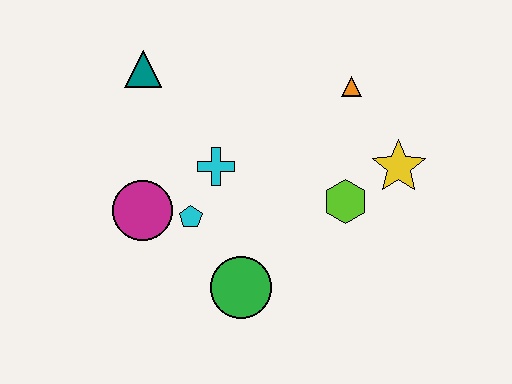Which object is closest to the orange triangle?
The yellow star is closest to the orange triangle.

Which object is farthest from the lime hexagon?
The teal triangle is farthest from the lime hexagon.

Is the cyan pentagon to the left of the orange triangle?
Yes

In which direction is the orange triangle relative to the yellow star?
The orange triangle is above the yellow star.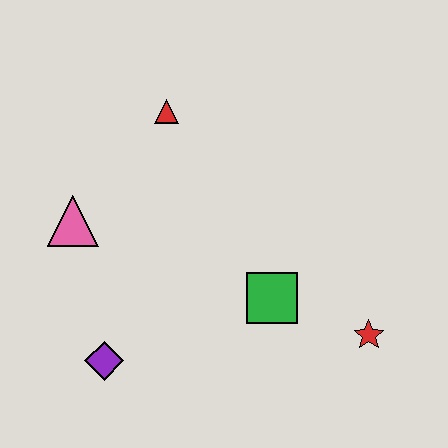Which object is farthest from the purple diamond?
The red star is farthest from the purple diamond.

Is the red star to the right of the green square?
Yes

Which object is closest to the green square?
The red star is closest to the green square.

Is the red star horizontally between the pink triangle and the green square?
No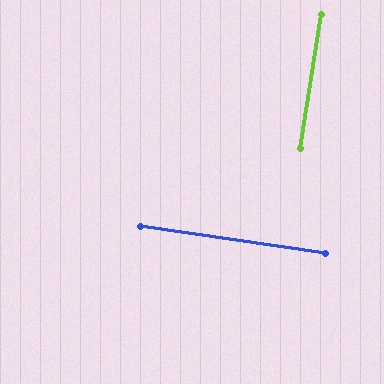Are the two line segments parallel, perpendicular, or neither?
Perpendicular — they meet at approximately 90°.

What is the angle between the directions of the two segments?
Approximately 90 degrees.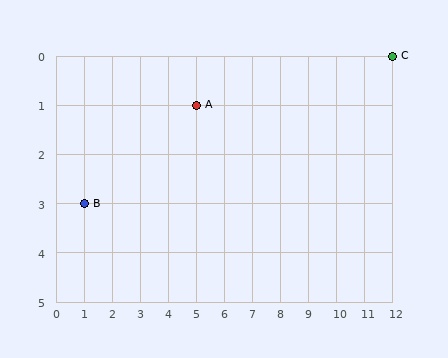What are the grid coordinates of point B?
Point B is at grid coordinates (1, 3).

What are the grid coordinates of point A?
Point A is at grid coordinates (5, 1).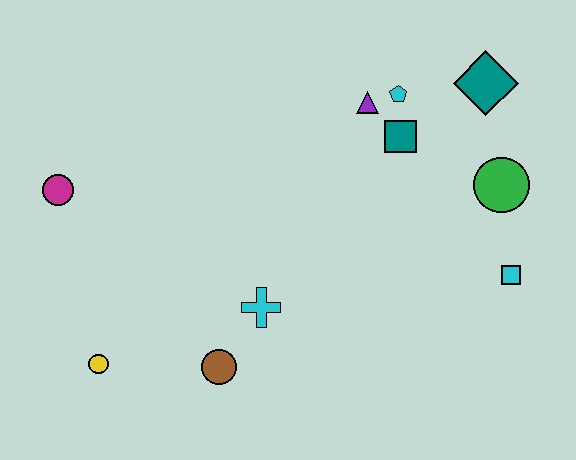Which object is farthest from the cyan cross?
The teal diamond is farthest from the cyan cross.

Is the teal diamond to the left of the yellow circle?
No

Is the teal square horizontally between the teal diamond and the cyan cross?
Yes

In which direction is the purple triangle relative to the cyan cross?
The purple triangle is above the cyan cross.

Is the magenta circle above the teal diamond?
No